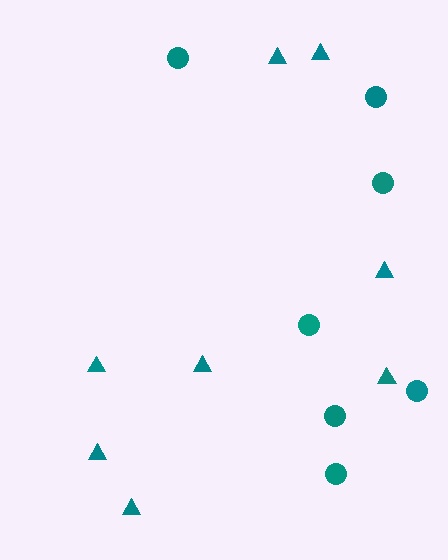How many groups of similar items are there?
There are 2 groups: one group of circles (7) and one group of triangles (8).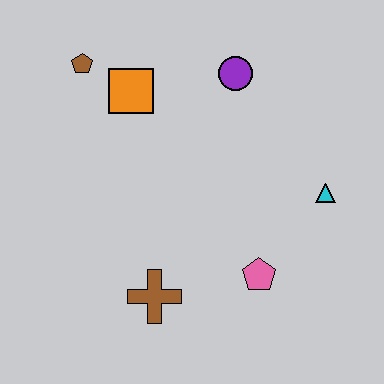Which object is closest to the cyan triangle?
The pink pentagon is closest to the cyan triangle.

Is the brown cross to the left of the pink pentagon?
Yes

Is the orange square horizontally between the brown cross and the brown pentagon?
Yes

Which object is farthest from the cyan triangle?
The brown pentagon is farthest from the cyan triangle.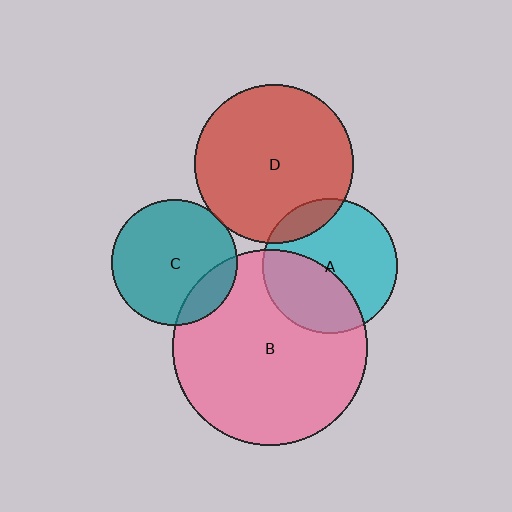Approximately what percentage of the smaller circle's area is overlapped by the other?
Approximately 40%.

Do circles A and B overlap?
Yes.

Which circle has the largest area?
Circle B (pink).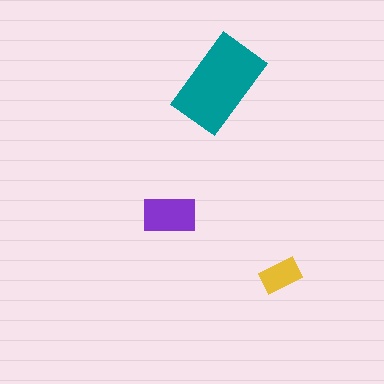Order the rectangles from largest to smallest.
the teal one, the purple one, the yellow one.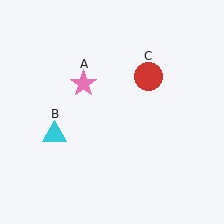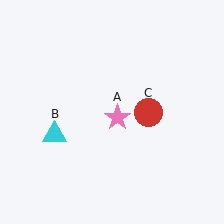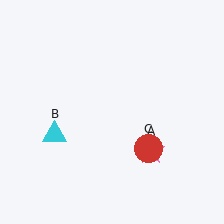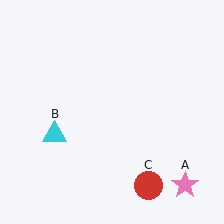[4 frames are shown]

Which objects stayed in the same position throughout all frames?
Cyan triangle (object B) remained stationary.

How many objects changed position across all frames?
2 objects changed position: pink star (object A), red circle (object C).